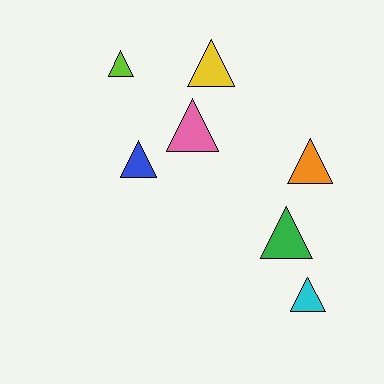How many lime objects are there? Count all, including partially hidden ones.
There is 1 lime object.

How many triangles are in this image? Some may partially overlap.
There are 7 triangles.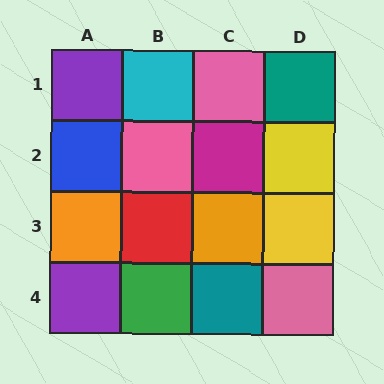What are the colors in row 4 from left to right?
Purple, green, teal, pink.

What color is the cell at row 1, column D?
Teal.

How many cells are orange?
2 cells are orange.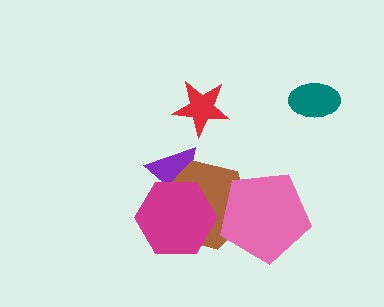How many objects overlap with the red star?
0 objects overlap with the red star.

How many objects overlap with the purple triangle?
2 objects overlap with the purple triangle.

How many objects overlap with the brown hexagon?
3 objects overlap with the brown hexagon.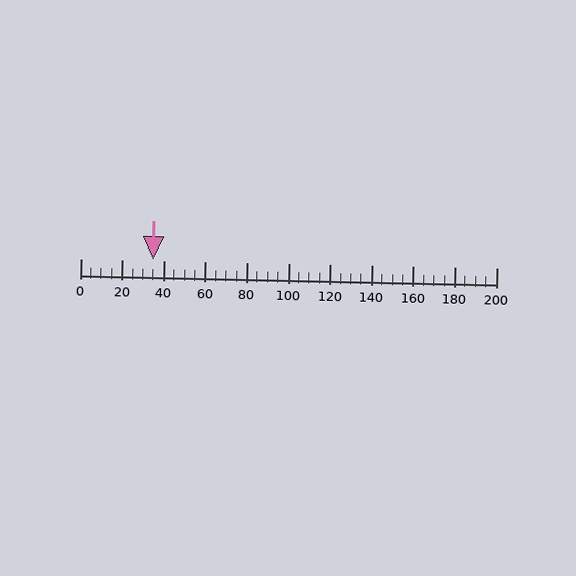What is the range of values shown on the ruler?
The ruler shows values from 0 to 200.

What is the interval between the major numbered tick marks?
The major tick marks are spaced 20 units apart.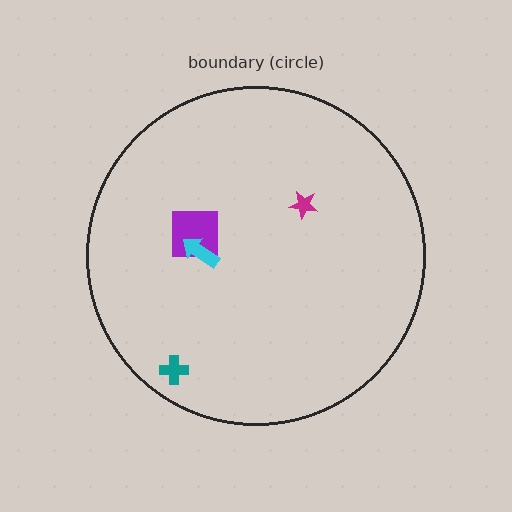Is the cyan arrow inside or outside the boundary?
Inside.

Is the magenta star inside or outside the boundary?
Inside.